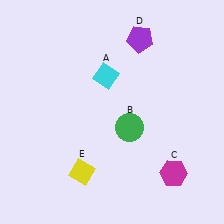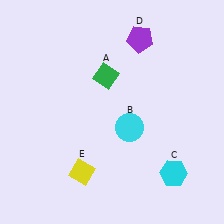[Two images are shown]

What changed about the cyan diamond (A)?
In Image 1, A is cyan. In Image 2, it changed to green.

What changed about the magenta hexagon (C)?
In Image 1, C is magenta. In Image 2, it changed to cyan.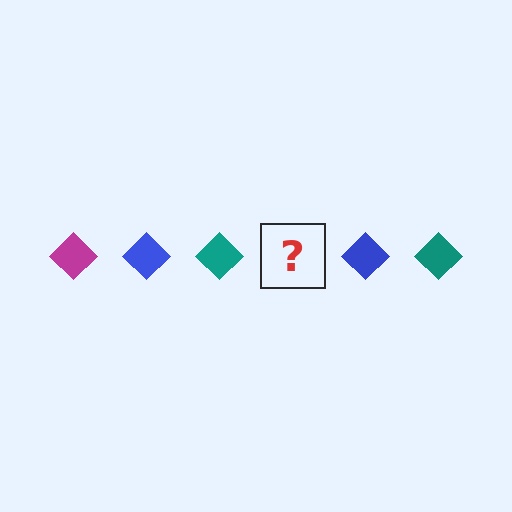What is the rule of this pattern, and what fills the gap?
The rule is that the pattern cycles through magenta, blue, teal diamonds. The gap should be filled with a magenta diamond.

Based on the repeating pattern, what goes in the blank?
The blank should be a magenta diamond.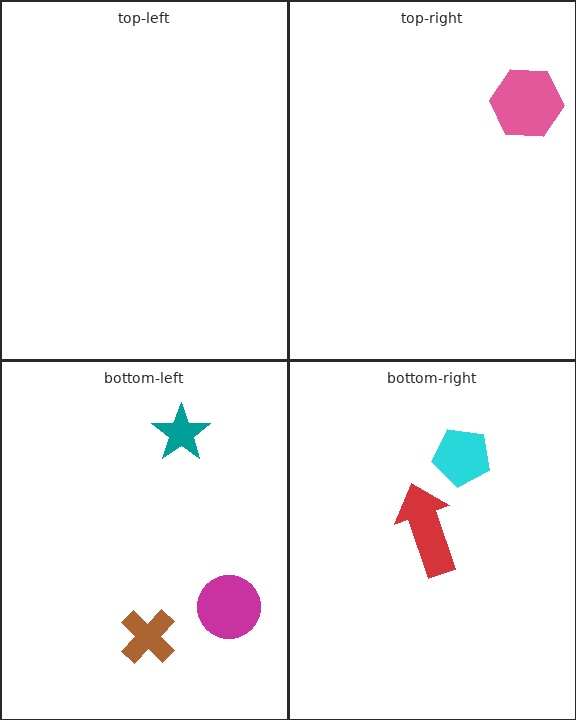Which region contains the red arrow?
The bottom-right region.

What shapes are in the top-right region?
The pink hexagon.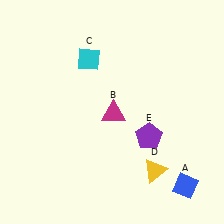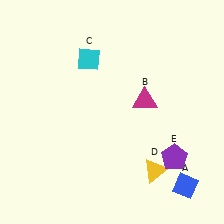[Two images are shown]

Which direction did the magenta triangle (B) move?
The magenta triangle (B) moved right.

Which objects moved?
The objects that moved are: the magenta triangle (B), the purple pentagon (E).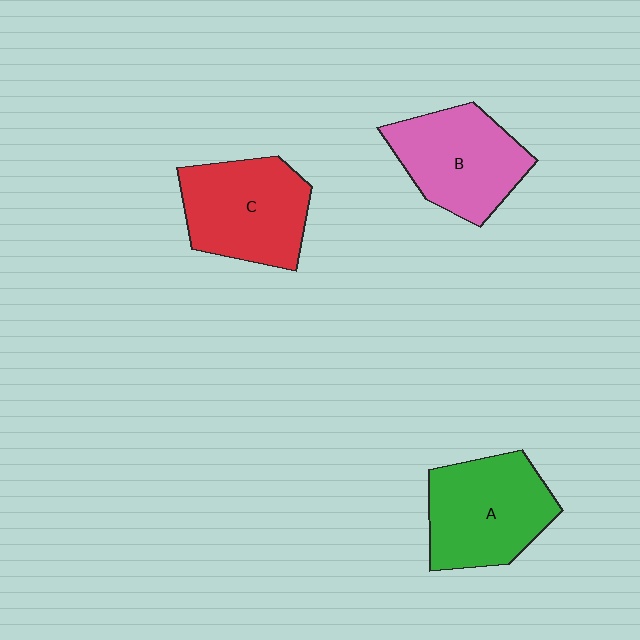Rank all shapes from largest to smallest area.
From largest to smallest: A (green), C (red), B (pink).